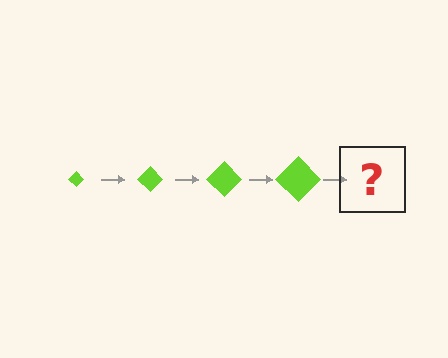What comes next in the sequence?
The next element should be a lime diamond, larger than the previous one.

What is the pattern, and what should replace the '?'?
The pattern is that the diamond gets progressively larger each step. The '?' should be a lime diamond, larger than the previous one.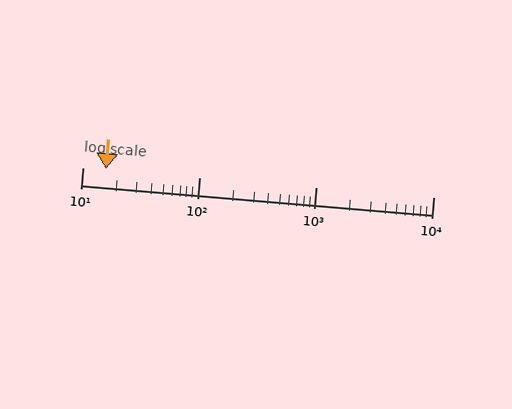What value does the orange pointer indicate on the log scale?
The pointer indicates approximately 16.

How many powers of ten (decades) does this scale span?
The scale spans 3 decades, from 10 to 10000.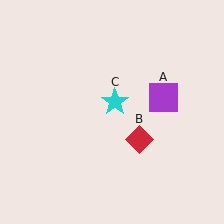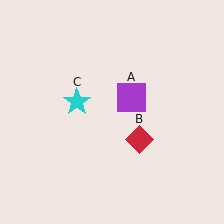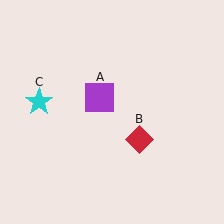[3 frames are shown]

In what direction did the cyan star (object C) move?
The cyan star (object C) moved left.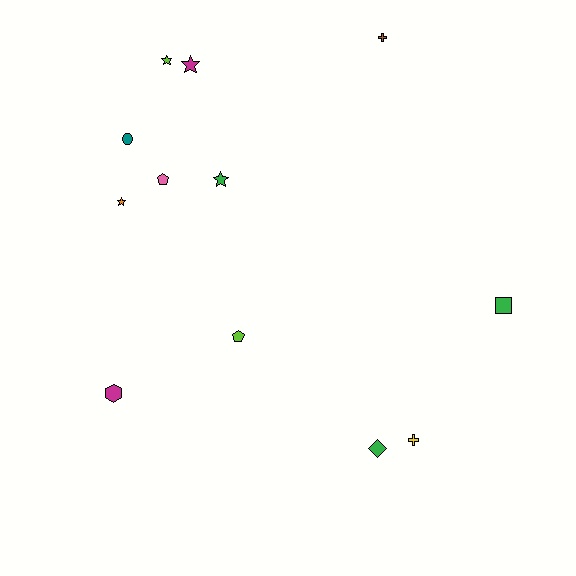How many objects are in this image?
There are 12 objects.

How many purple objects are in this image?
There are no purple objects.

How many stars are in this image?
There are 4 stars.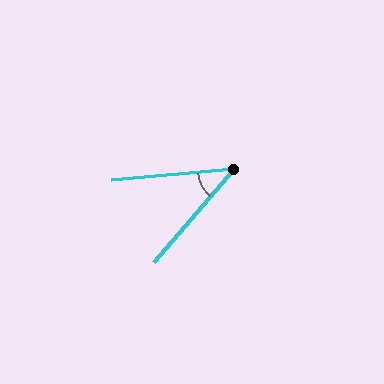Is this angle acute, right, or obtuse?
It is acute.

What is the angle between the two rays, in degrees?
Approximately 44 degrees.